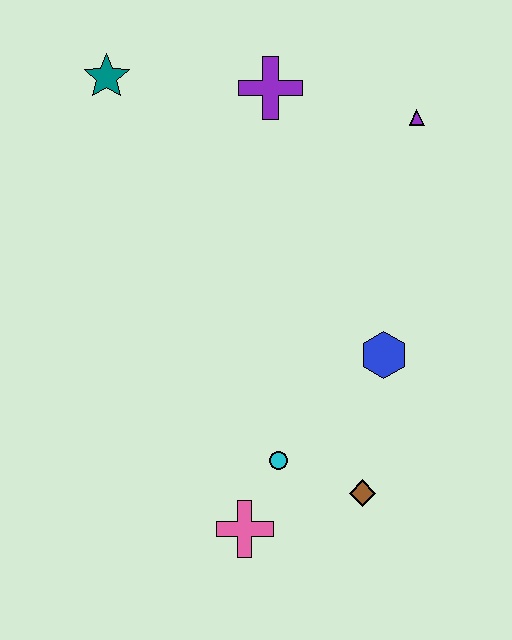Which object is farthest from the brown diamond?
The teal star is farthest from the brown diamond.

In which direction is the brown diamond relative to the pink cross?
The brown diamond is to the right of the pink cross.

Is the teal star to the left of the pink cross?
Yes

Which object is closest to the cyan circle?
The pink cross is closest to the cyan circle.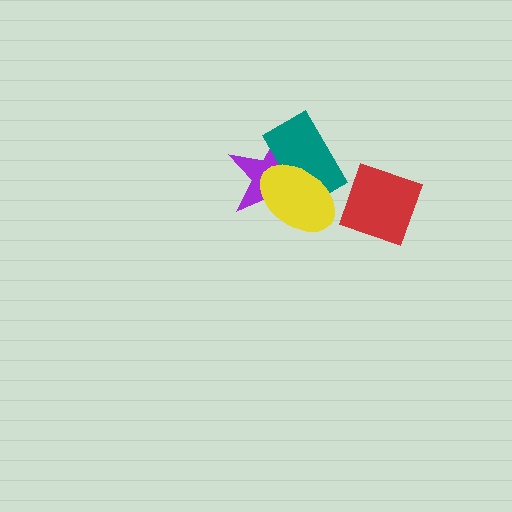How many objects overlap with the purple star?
2 objects overlap with the purple star.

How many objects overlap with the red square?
0 objects overlap with the red square.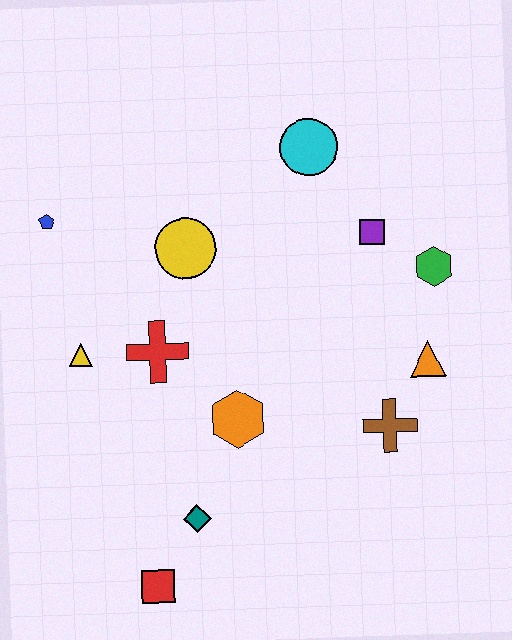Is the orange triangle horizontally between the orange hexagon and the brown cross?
No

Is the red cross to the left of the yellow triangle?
No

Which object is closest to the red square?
The teal diamond is closest to the red square.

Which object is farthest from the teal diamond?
The cyan circle is farthest from the teal diamond.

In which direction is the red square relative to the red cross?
The red square is below the red cross.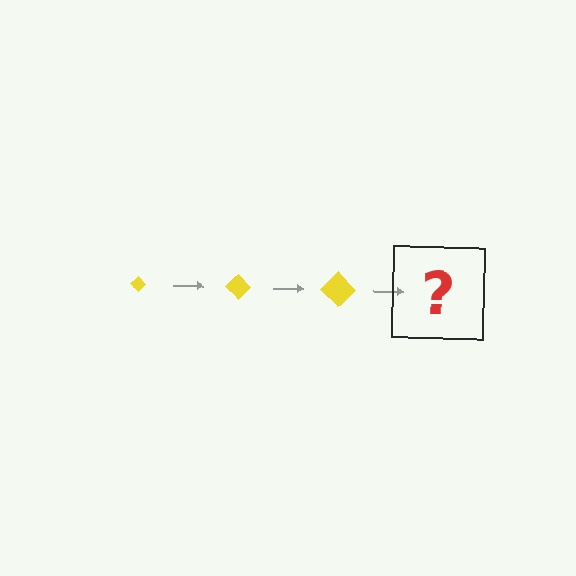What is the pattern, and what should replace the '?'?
The pattern is that the diamond gets progressively larger each step. The '?' should be a yellow diamond, larger than the previous one.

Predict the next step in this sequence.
The next step is a yellow diamond, larger than the previous one.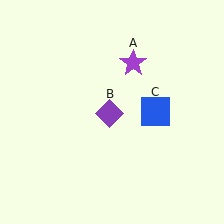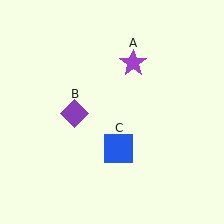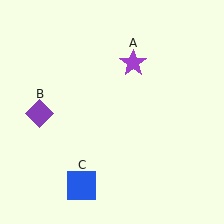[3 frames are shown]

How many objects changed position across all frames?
2 objects changed position: purple diamond (object B), blue square (object C).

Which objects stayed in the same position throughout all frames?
Purple star (object A) remained stationary.